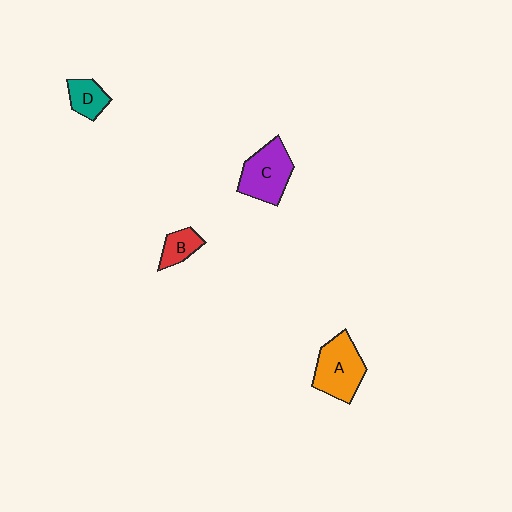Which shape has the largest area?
Shape A (orange).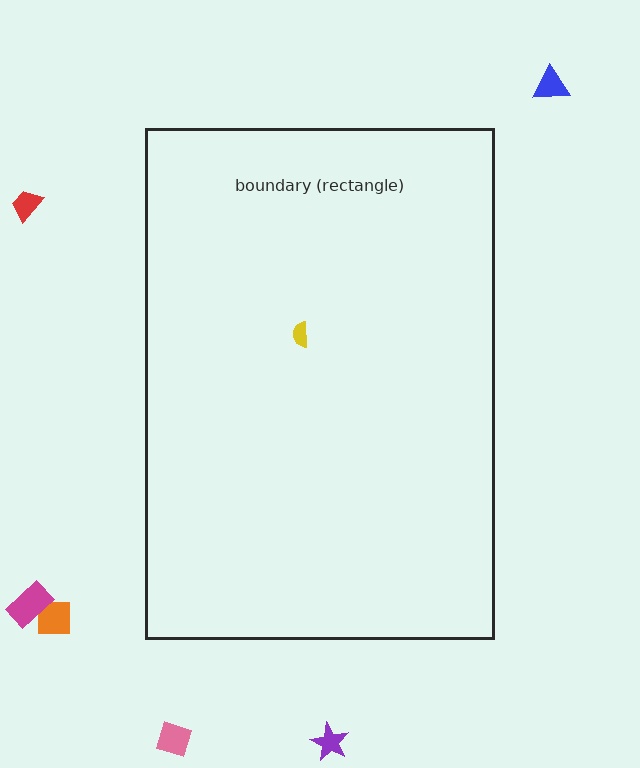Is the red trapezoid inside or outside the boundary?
Outside.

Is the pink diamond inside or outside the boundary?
Outside.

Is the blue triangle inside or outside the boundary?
Outside.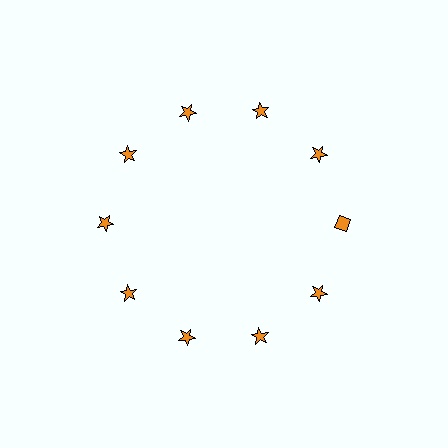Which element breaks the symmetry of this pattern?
The orange diamond at roughly the 3 o'clock position breaks the symmetry. All other shapes are orange stars.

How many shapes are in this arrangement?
There are 10 shapes arranged in a ring pattern.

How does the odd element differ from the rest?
It has a different shape: diamond instead of star.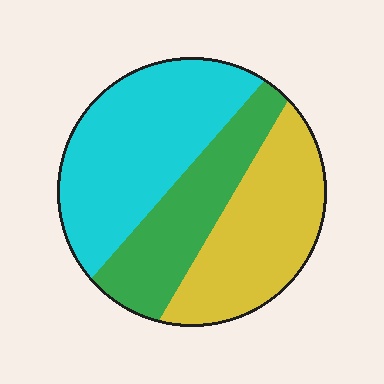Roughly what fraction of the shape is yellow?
Yellow covers roughly 35% of the shape.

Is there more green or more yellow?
Yellow.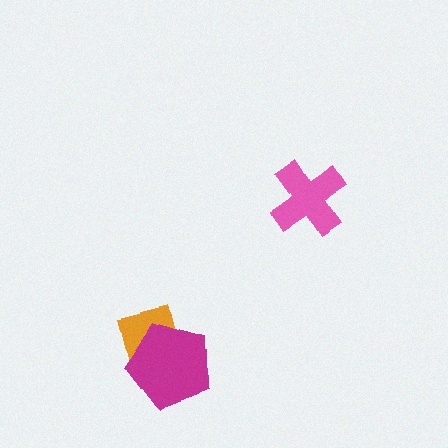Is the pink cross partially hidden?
No, no other shape covers it.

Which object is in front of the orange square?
The magenta pentagon is in front of the orange square.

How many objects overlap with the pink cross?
0 objects overlap with the pink cross.